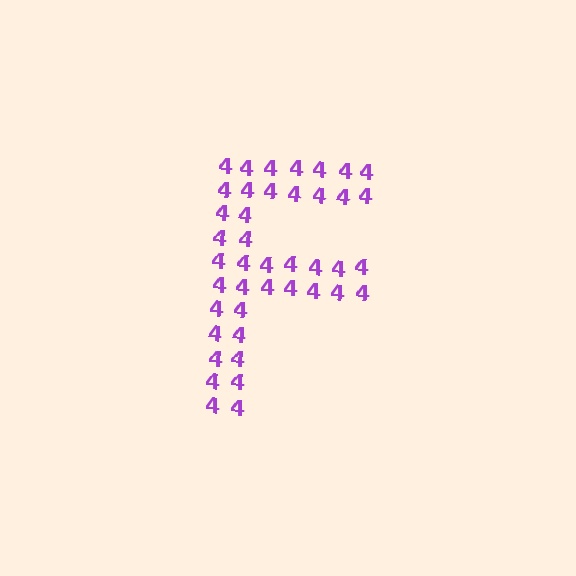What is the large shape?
The large shape is the letter F.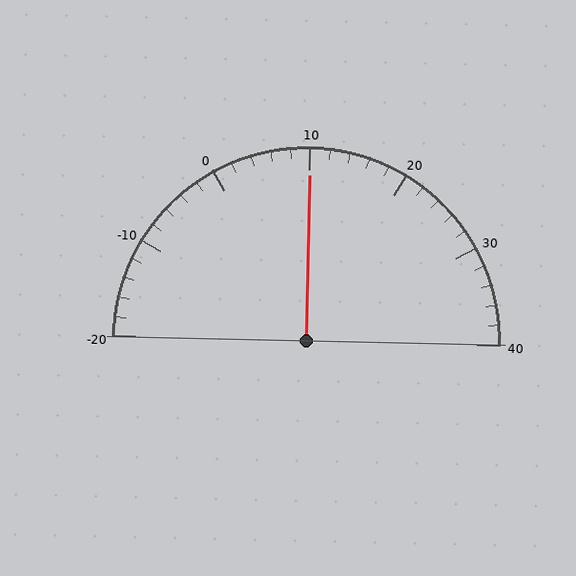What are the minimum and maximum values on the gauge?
The gauge ranges from -20 to 40.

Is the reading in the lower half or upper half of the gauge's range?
The reading is in the upper half of the range (-20 to 40).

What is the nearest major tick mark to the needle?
The nearest major tick mark is 10.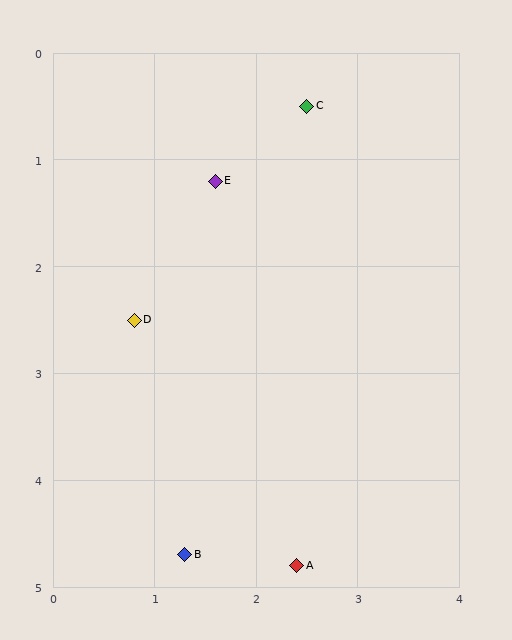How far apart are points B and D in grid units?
Points B and D are about 2.3 grid units apart.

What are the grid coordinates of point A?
Point A is at approximately (2.4, 4.8).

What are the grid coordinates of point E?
Point E is at approximately (1.6, 1.2).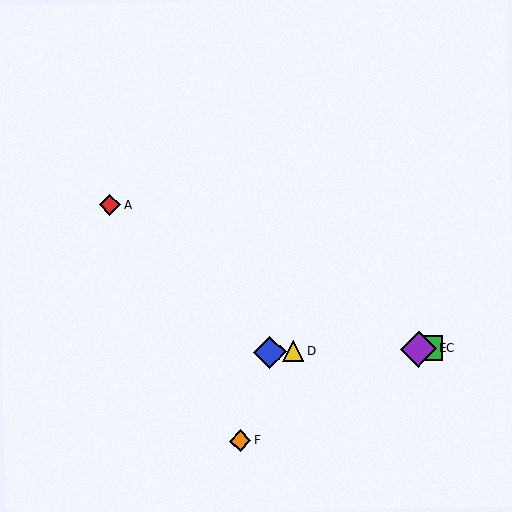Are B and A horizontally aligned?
No, B is at y≈352 and A is at y≈205.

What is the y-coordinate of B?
Object B is at y≈352.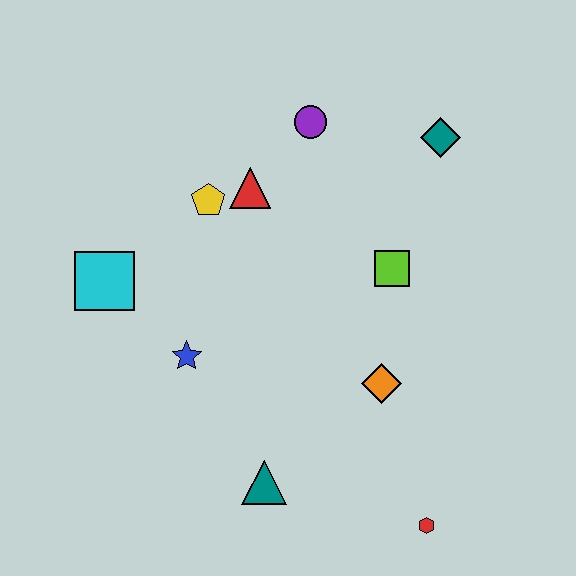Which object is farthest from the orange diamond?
The cyan square is farthest from the orange diamond.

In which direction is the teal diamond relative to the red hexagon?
The teal diamond is above the red hexagon.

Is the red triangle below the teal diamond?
Yes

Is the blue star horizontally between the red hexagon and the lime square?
No